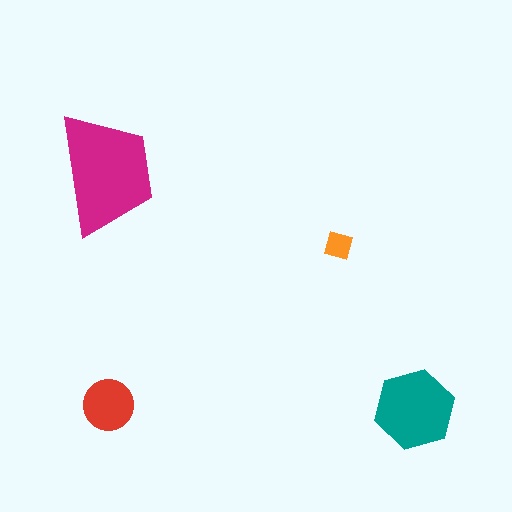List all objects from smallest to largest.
The orange diamond, the red circle, the teal hexagon, the magenta trapezoid.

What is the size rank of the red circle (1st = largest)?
3rd.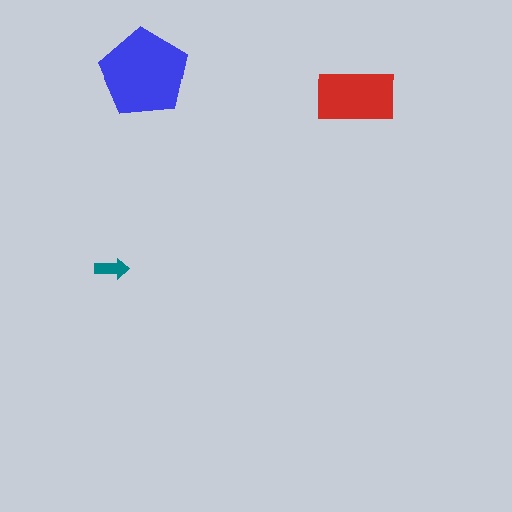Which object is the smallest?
The teal arrow.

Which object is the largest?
The blue pentagon.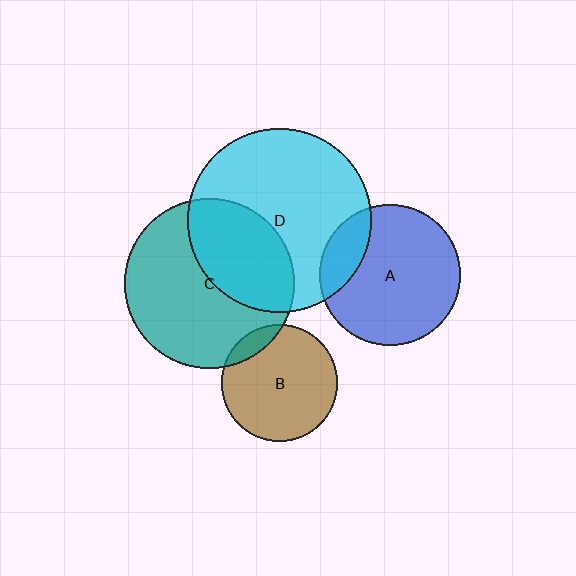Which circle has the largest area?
Circle D (cyan).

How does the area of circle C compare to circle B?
Approximately 2.1 times.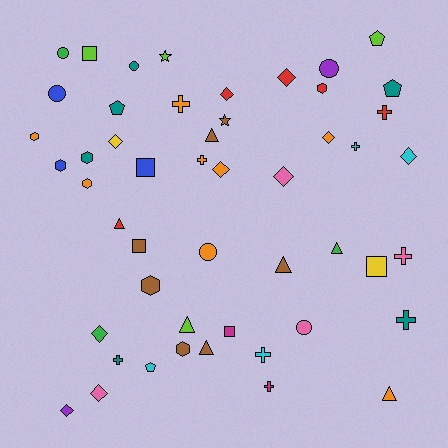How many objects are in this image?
There are 50 objects.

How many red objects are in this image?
There are 5 red objects.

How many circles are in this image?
There are 6 circles.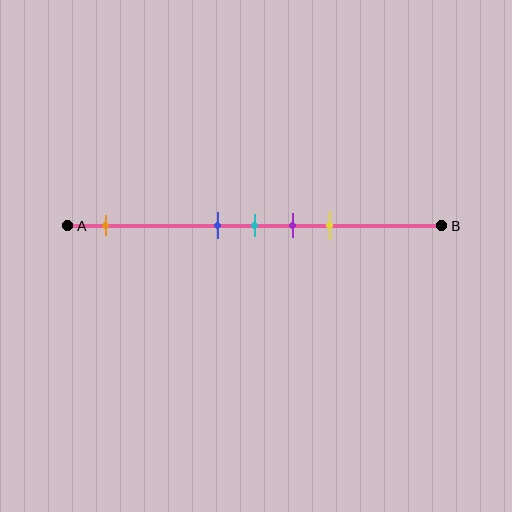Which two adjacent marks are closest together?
The blue and cyan marks are the closest adjacent pair.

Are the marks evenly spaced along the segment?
No, the marks are not evenly spaced.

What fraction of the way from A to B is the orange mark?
The orange mark is approximately 10% (0.1) of the way from A to B.